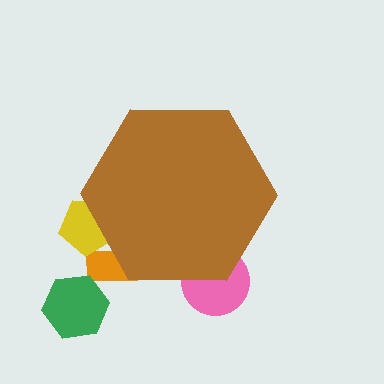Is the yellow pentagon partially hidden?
Yes, the yellow pentagon is partially hidden behind the brown hexagon.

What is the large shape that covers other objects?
A brown hexagon.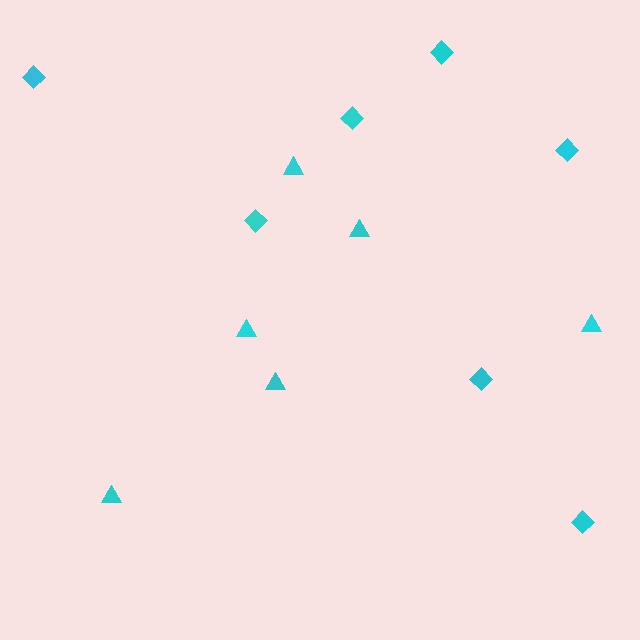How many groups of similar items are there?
There are 2 groups: one group of triangles (6) and one group of diamonds (7).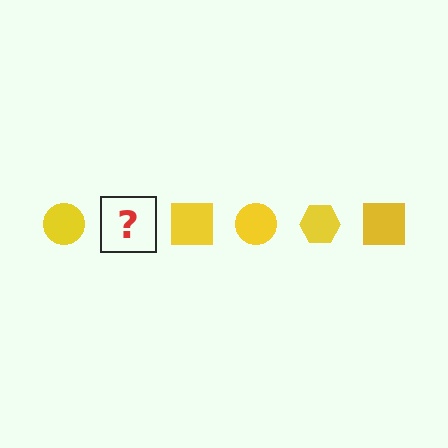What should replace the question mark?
The question mark should be replaced with a yellow hexagon.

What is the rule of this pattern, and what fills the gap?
The rule is that the pattern cycles through circle, hexagon, square shapes in yellow. The gap should be filled with a yellow hexagon.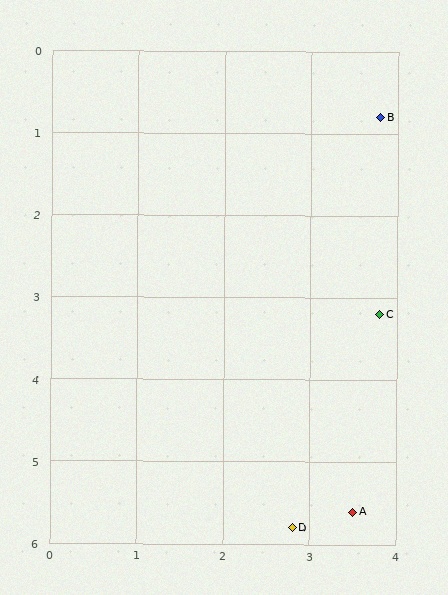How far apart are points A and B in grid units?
Points A and B are about 4.8 grid units apart.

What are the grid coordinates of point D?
Point D is at approximately (2.8, 5.8).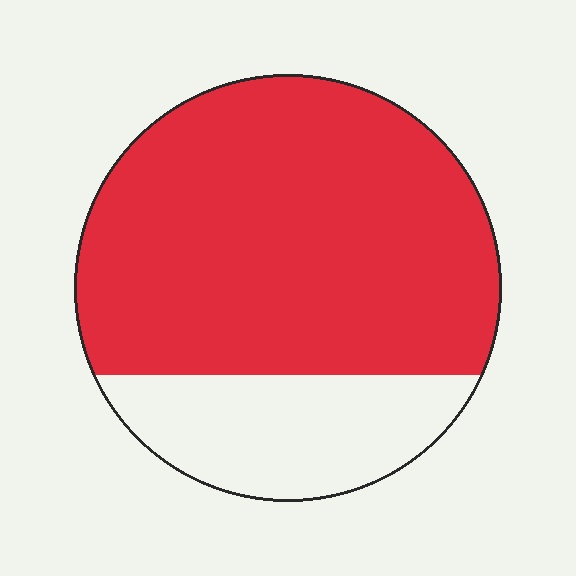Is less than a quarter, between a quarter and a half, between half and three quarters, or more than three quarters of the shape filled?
More than three quarters.